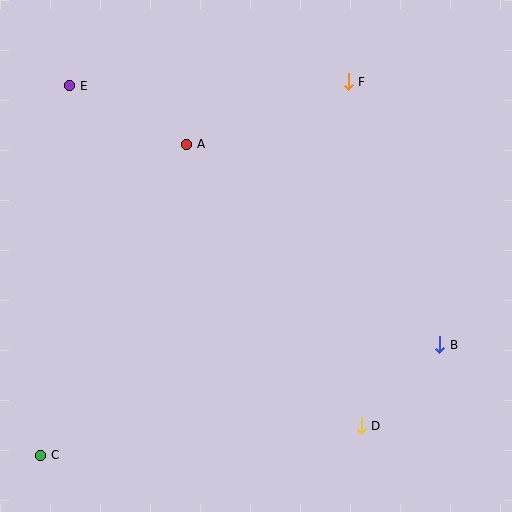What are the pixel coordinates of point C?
Point C is at (41, 455).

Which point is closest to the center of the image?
Point A at (187, 144) is closest to the center.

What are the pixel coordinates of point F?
Point F is at (348, 82).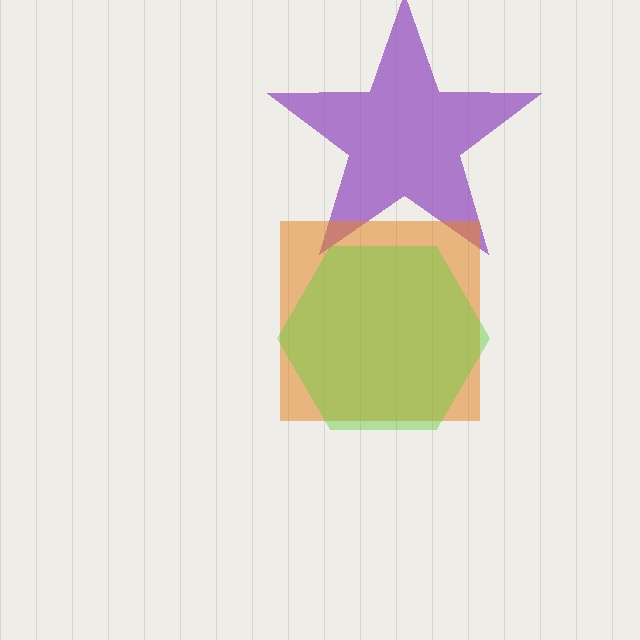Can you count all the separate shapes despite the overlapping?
Yes, there are 3 separate shapes.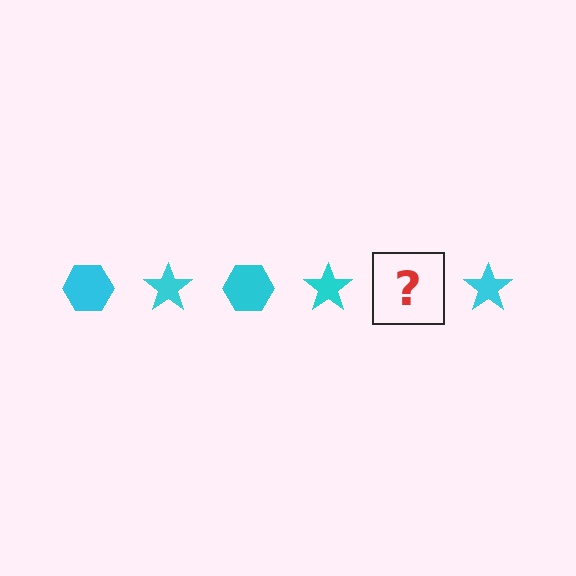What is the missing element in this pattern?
The missing element is a cyan hexagon.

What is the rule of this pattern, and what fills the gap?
The rule is that the pattern cycles through hexagon, star shapes in cyan. The gap should be filled with a cyan hexagon.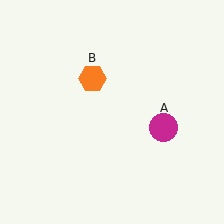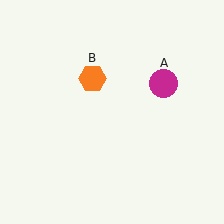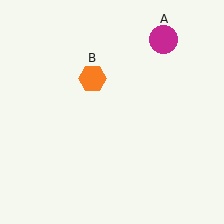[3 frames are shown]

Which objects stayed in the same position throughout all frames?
Orange hexagon (object B) remained stationary.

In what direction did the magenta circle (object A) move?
The magenta circle (object A) moved up.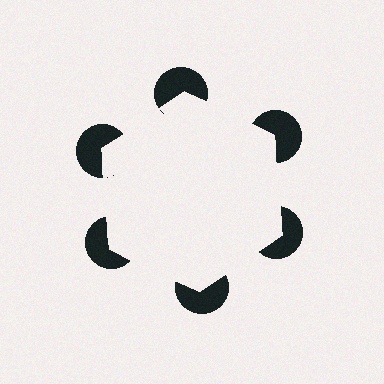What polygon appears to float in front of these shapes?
An illusory hexagon — its edges are inferred from the aligned wedge cuts in the pac-man discs, not physically drawn.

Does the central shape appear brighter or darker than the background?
It typically appears slightly brighter than the background, even though no actual brightness change is drawn.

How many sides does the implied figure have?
6 sides.